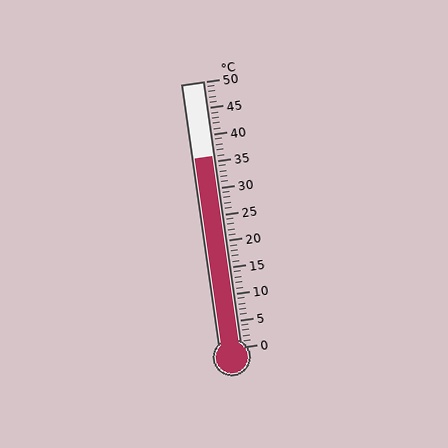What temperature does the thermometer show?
The thermometer shows approximately 36°C.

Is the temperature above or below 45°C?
The temperature is below 45°C.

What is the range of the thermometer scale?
The thermometer scale ranges from 0°C to 50°C.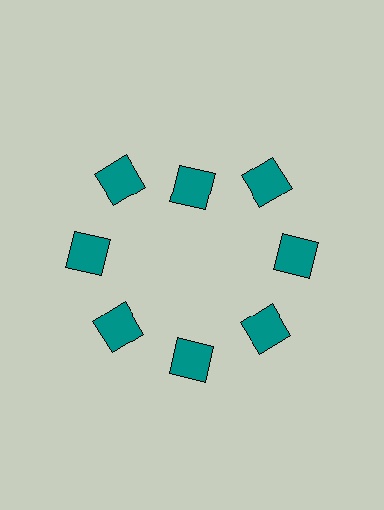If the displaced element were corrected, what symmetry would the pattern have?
It would have 8-fold rotational symmetry — the pattern would map onto itself every 45 degrees.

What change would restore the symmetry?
The symmetry would be restored by moving it outward, back onto the ring so that all 8 squares sit at equal angles and equal distance from the center.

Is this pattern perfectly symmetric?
No. The 8 teal squares are arranged in a ring, but one element near the 12 o'clock position is pulled inward toward the center, breaking the 8-fold rotational symmetry.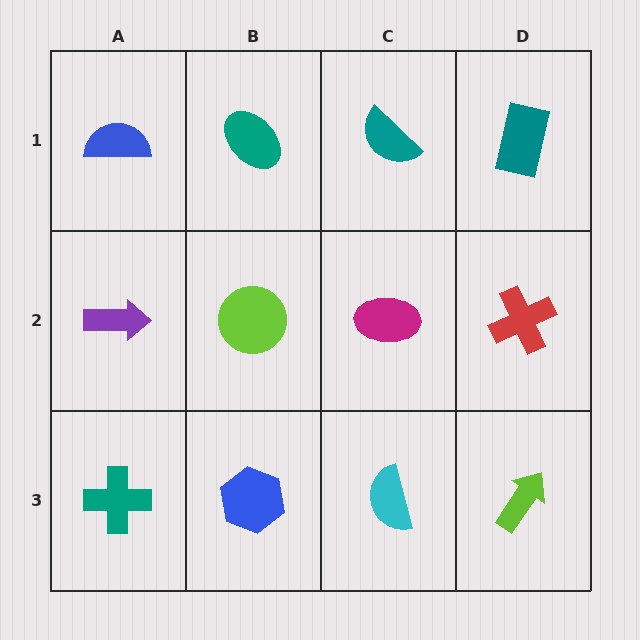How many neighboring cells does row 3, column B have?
3.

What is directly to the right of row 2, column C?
A red cross.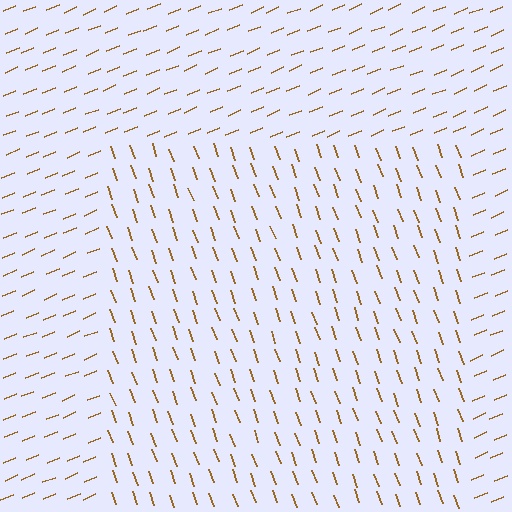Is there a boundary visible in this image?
Yes, there is a texture boundary formed by a change in line orientation.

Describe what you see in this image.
The image is filled with small brown line segments. A rectangle region in the image has lines oriented differently from the surrounding lines, creating a visible texture boundary.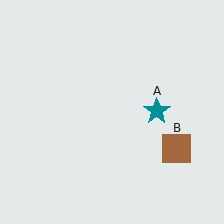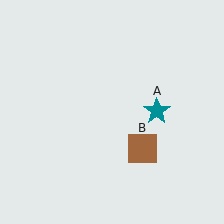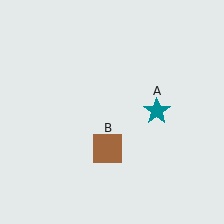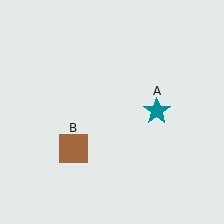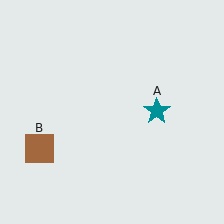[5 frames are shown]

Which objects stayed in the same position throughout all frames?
Teal star (object A) remained stationary.